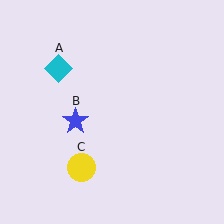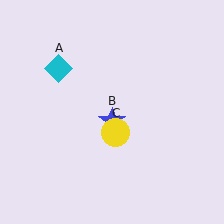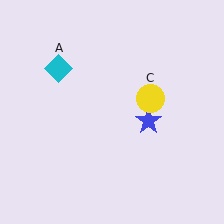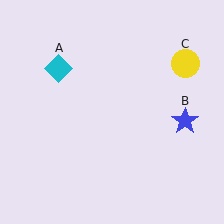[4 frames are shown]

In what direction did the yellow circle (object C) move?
The yellow circle (object C) moved up and to the right.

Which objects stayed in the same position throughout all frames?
Cyan diamond (object A) remained stationary.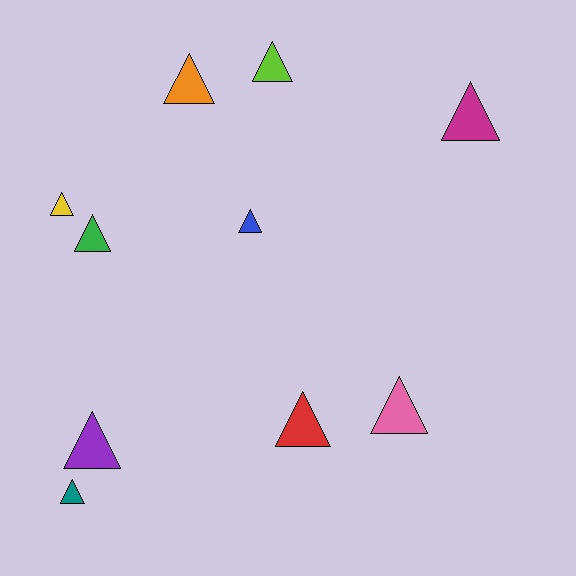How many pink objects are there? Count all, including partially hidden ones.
There is 1 pink object.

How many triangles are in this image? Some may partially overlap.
There are 10 triangles.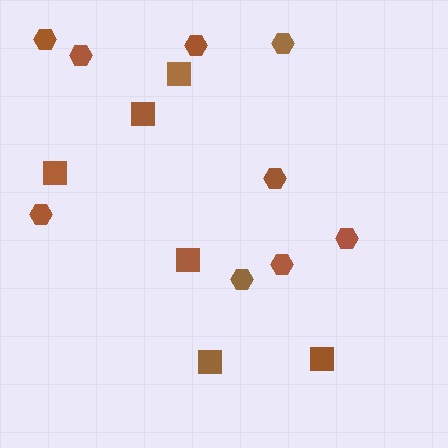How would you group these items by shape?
There are 2 groups: one group of hexagons (9) and one group of squares (6).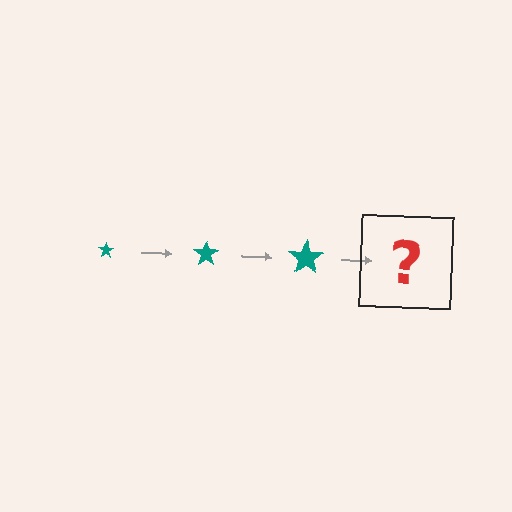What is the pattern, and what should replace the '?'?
The pattern is that the star gets progressively larger each step. The '?' should be a teal star, larger than the previous one.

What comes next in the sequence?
The next element should be a teal star, larger than the previous one.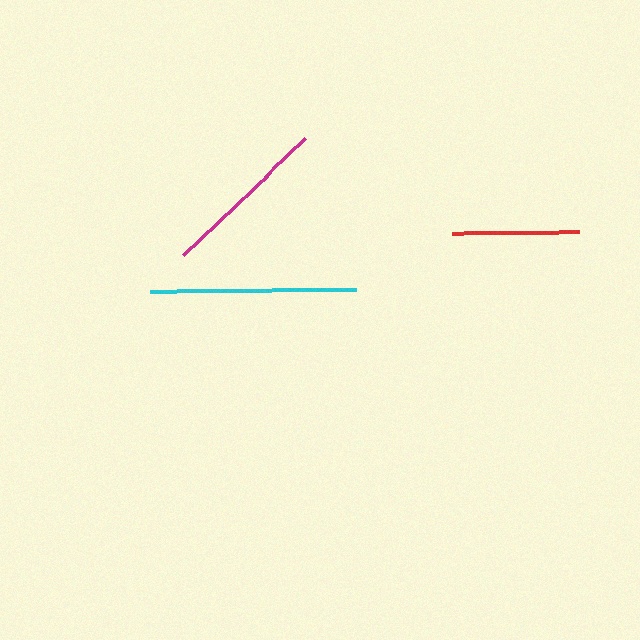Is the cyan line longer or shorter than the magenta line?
The cyan line is longer than the magenta line.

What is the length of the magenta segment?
The magenta segment is approximately 169 pixels long.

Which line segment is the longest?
The cyan line is the longest at approximately 206 pixels.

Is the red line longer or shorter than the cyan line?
The cyan line is longer than the red line.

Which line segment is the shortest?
The red line is the shortest at approximately 127 pixels.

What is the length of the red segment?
The red segment is approximately 127 pixels long.